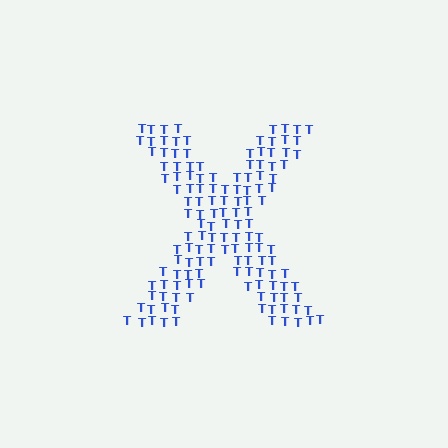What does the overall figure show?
The overall figure shows the letter X.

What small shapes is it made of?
It is made of small letter T's.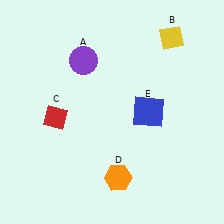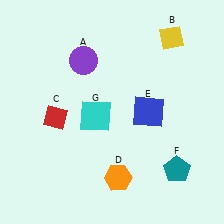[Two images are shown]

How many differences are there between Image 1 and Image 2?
There are 2 differences between the two images.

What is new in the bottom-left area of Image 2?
A cyan square (G) was added in the bottom-left area of Image 2.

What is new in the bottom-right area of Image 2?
A teal pentagon (F) was added in the bottom-right area of Image 2.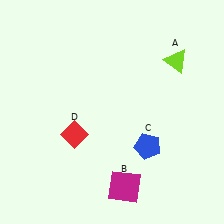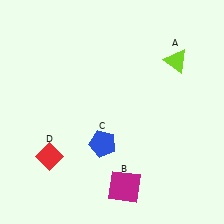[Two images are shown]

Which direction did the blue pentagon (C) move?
The blue pentagon (C) moved left.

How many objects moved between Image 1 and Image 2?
2 objects moved between the two images.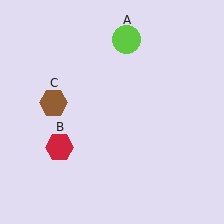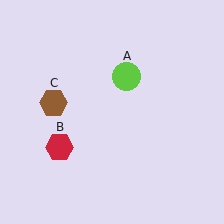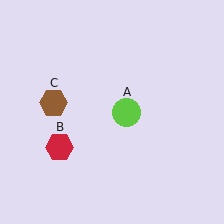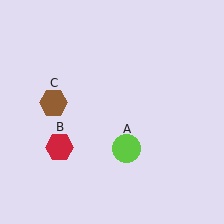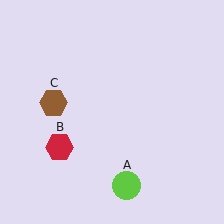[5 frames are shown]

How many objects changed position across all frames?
1 object changed position: lime circle (object A).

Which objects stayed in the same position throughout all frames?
Red hexagon (object B) and brown hexagon (object C) remained stationary.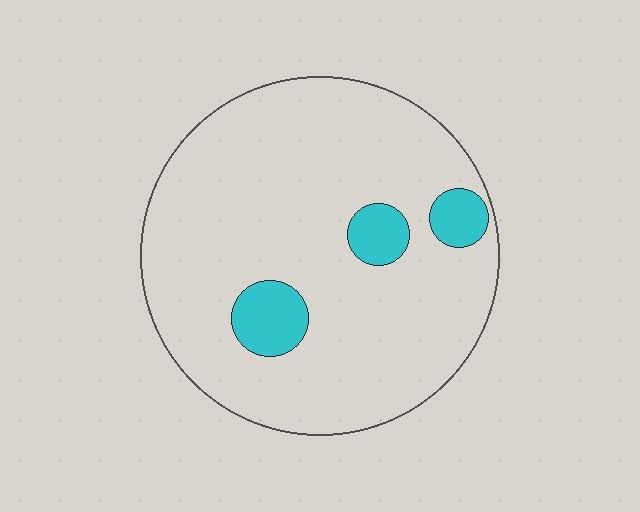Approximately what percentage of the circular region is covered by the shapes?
Approximately 10%.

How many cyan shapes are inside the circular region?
3.